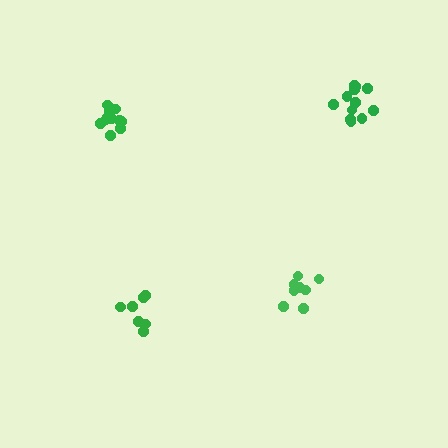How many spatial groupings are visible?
There are 4 spatial groupings.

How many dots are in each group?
Group 1: 8 dots, Group 2: 12 dots, Group 3: 11 dots, Group 4: 7 dots (38 total).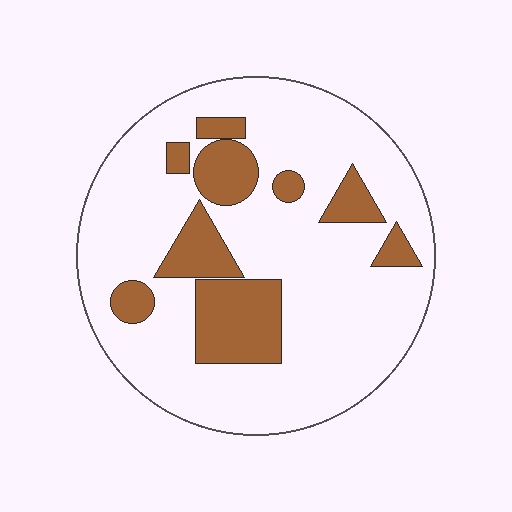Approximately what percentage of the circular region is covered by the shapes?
Approximately 20%.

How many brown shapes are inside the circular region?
9.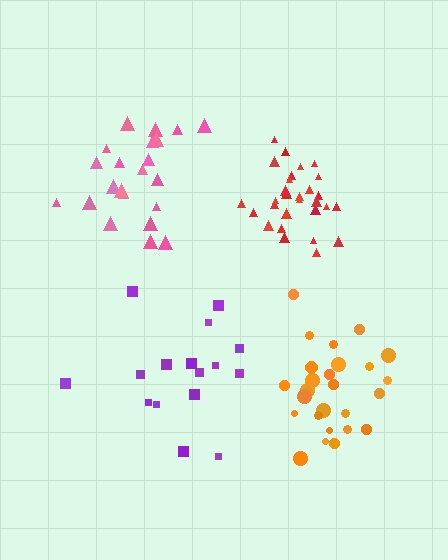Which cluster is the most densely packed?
Red.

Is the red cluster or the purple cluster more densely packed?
Red.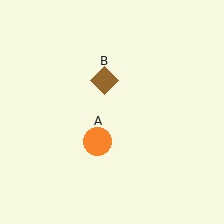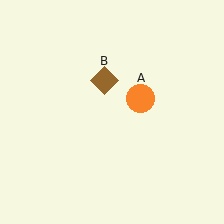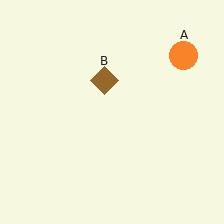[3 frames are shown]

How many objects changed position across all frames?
1 object changed position: orange circle (object A).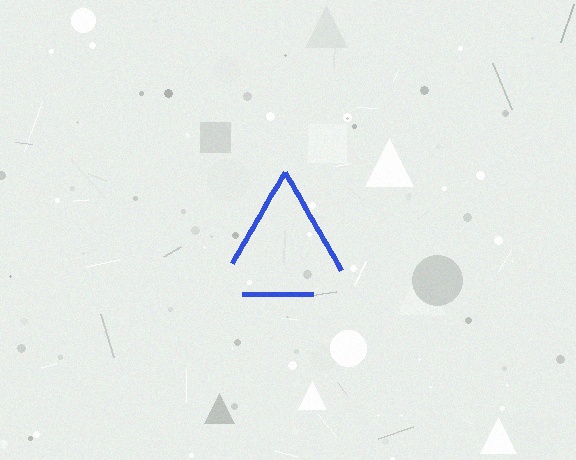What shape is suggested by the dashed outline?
The dashed outline suggests a triangle.